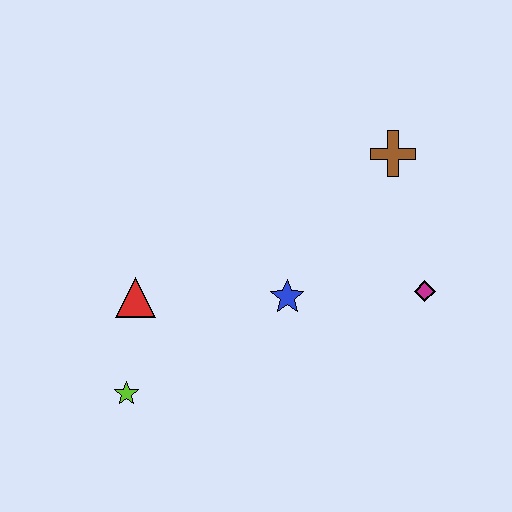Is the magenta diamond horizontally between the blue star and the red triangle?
No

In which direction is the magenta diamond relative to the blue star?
The magenta diamond is to the right of the blue star.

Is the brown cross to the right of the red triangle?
Yes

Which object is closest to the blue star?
The magenta diamond is closest to the blue star.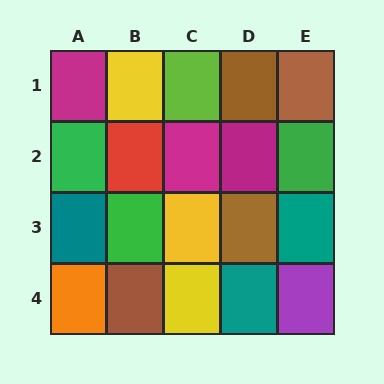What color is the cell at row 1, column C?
Lime.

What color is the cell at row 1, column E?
Brown.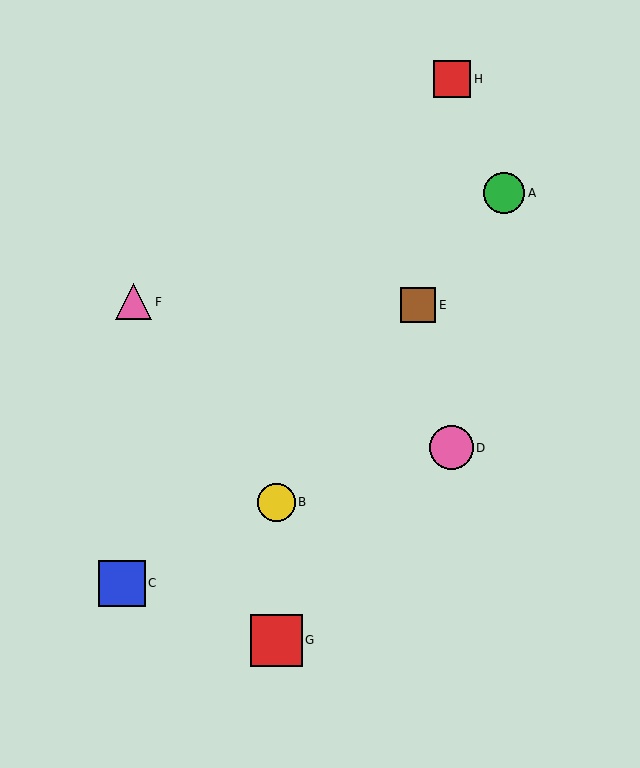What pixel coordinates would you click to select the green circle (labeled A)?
Click at (504, 193) to select the green circle A.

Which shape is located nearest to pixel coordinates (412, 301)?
The brown square (labeled E) at (418, 305) is nearest to that location.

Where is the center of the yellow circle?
The center of the yellow circle is at (276, 502).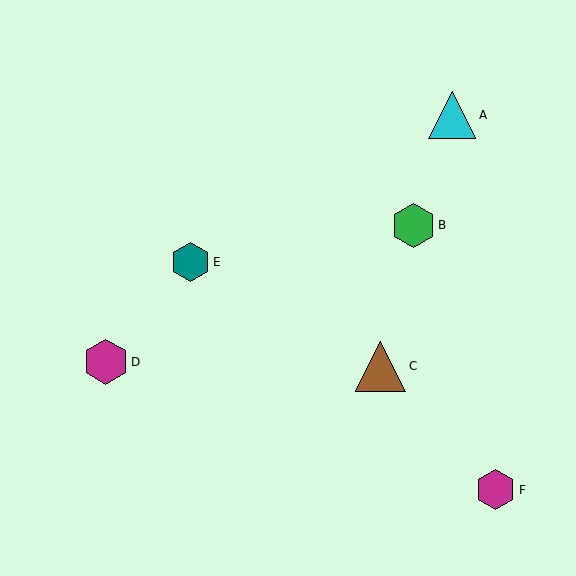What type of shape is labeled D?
Shape D is a magenta hexagon.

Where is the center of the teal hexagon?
The center of the teal hexagon is at (191, 262).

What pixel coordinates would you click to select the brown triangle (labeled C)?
Click at (381, 366) to select the brown triangle C.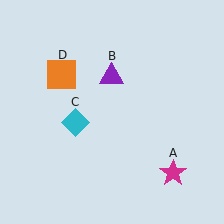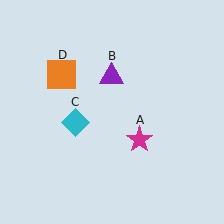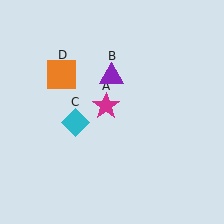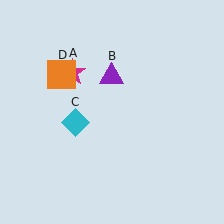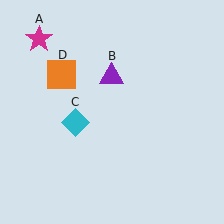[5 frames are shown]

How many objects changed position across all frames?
1 object changed position: magenta star (object A).